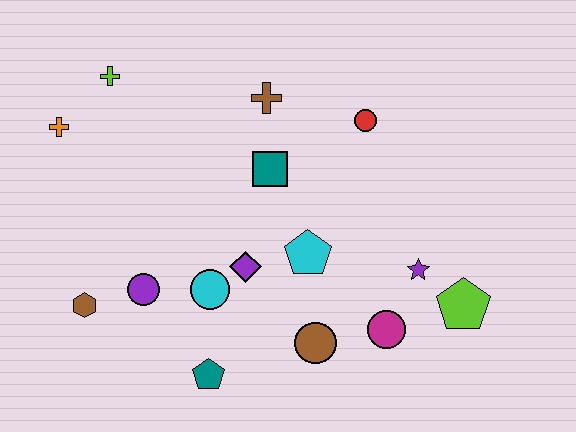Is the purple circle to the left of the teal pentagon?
Yes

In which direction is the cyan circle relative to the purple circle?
The cyan circle is to the right of the purple circle.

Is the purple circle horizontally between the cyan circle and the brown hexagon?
Yes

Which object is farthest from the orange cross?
The lime pentagon is farthest from the orange cross.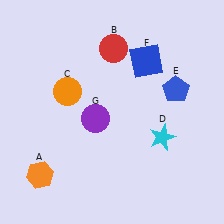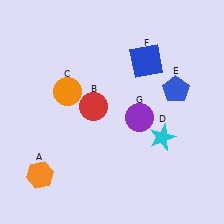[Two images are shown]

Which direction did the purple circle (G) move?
The purple circle (G) moved right.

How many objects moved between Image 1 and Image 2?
2 objects moved between the two images.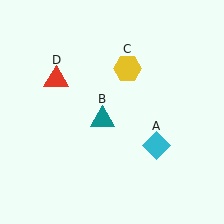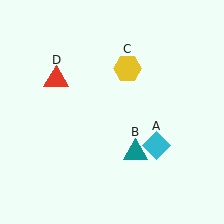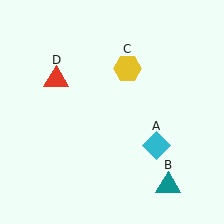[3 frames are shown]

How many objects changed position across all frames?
1 object changed position: teal triangle (object B).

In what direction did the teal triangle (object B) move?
The teal triangle (object B) moved down and to the right.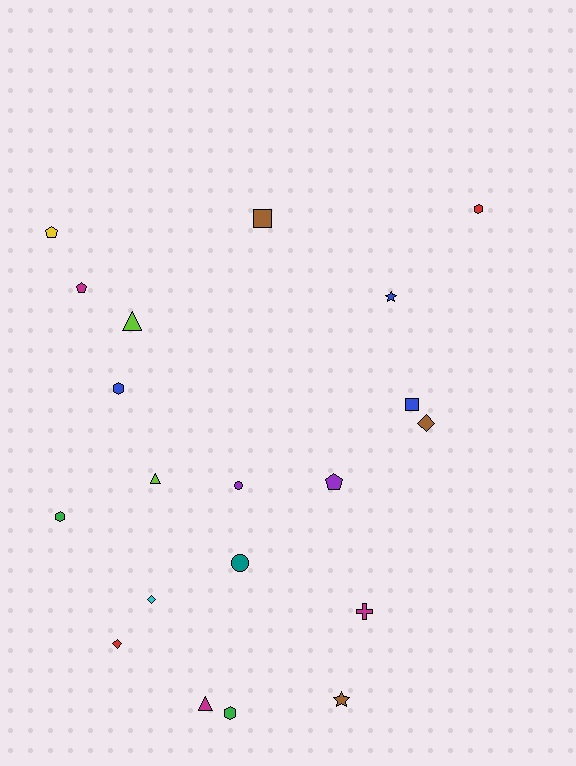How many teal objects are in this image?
There is 1 teal object.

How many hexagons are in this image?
There are 4 hexagons.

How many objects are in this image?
There are 20 objects.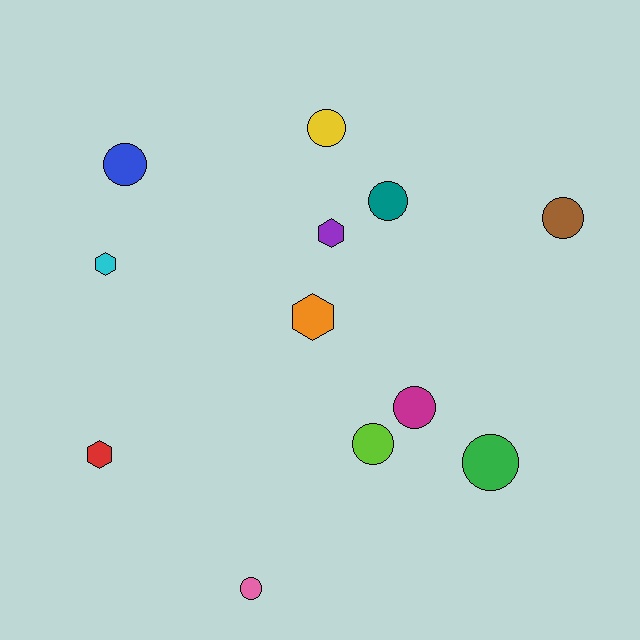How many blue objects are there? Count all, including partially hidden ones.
There is 1 blue object.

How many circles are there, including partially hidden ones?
There are 8 circles.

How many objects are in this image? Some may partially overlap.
There are 12 objects.